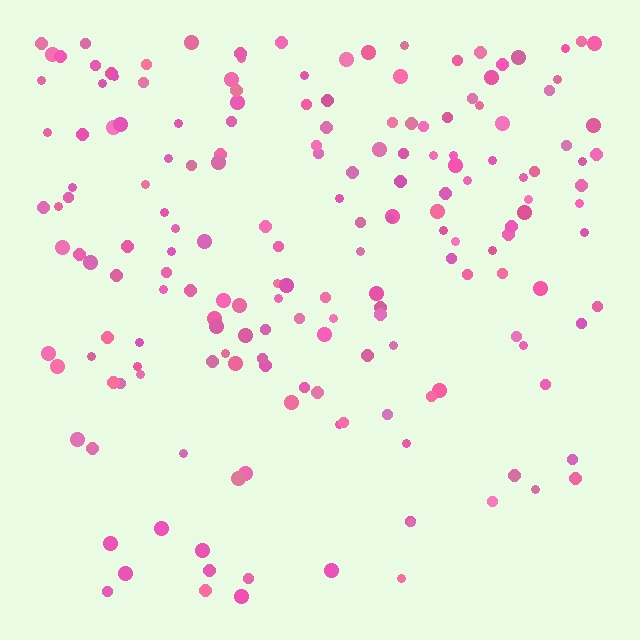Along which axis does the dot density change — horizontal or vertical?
Vertical.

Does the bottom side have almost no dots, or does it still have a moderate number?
Still a moderate number, just noticeably fewer than the top.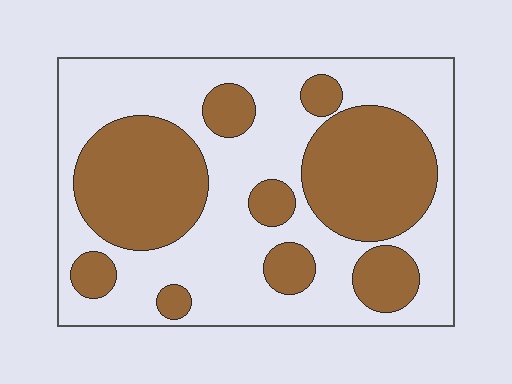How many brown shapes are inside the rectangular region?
9.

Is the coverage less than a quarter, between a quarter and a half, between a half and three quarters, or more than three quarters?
Between a quarter and a half.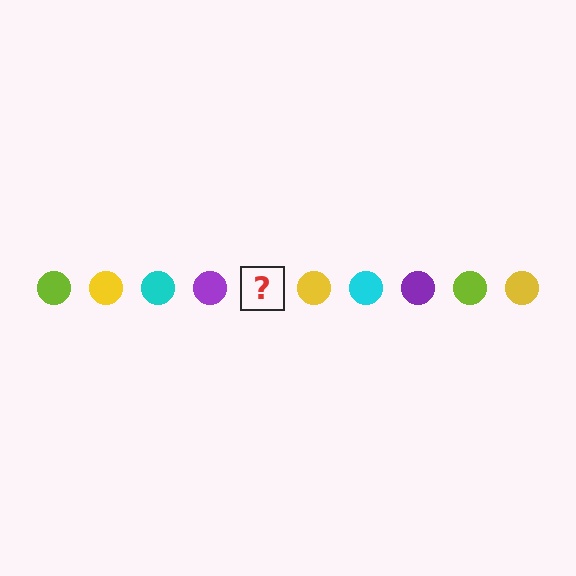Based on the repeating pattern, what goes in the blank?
The blank should be a lime circle.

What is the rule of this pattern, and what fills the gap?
The rule is that the pattern cycles through lime, yellow, cyan, purple circles. The gap should be filled with a lime circle.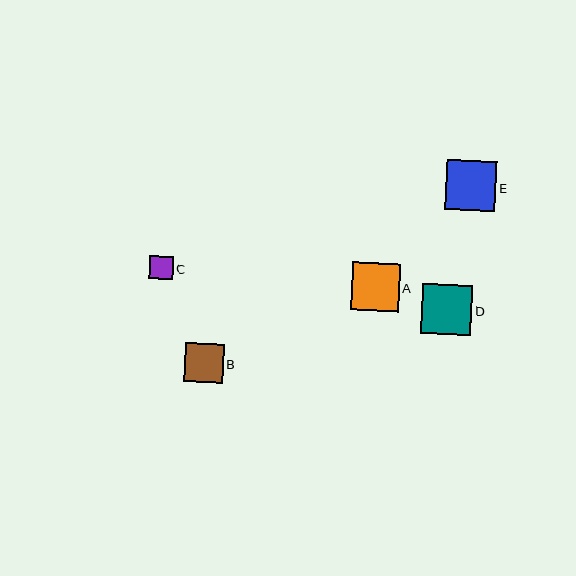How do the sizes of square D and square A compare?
Square D and square A are approximately the same size.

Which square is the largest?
Square E is the largest with a size of approximately 50 pixels.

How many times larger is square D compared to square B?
Square D is approximately 1.3 times the size of square B.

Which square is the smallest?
Square C is the smallest with a size of approximately 23 pixels.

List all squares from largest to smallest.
From largest to smallest: E, D, A, B, C.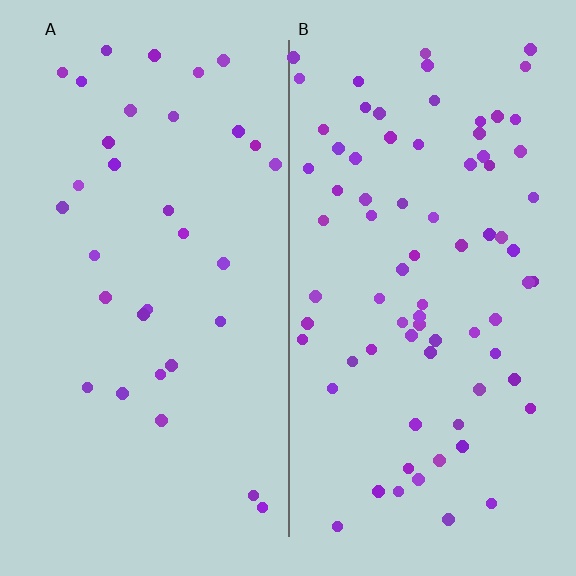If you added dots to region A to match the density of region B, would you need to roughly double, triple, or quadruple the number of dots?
Approximately double.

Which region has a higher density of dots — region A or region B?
B (the right).